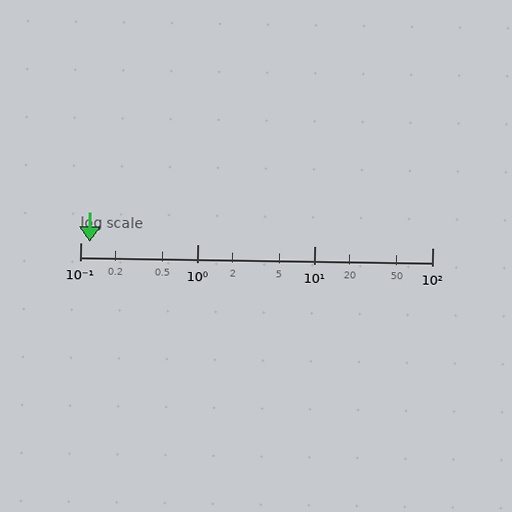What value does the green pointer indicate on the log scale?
The pointer indicates approximately 0.12.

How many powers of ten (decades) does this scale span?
The scale spans 3 decades, from 0.1 to 100.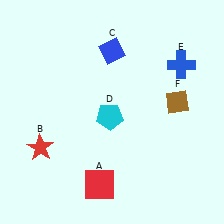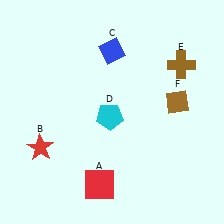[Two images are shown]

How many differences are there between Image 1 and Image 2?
There is 1 difference between the two images.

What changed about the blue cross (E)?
In Image 1, E is blue. In Image 2, it changed to brown.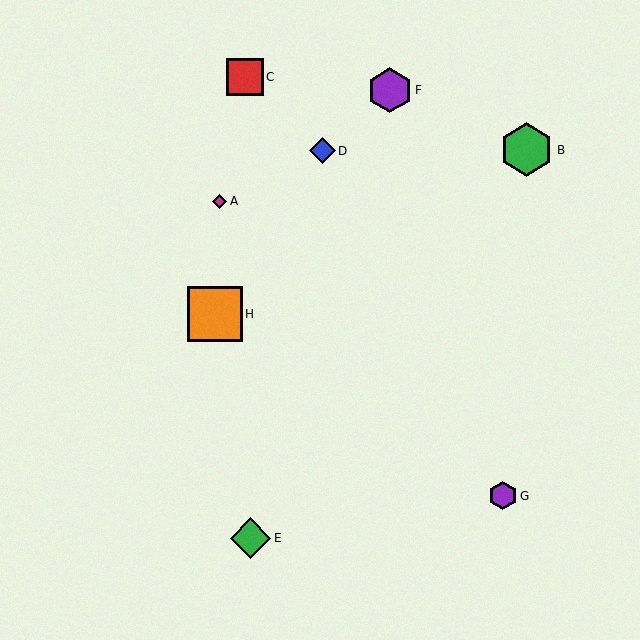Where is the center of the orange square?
The center of the orange square is at (215, 314).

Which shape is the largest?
The orange square (labeled H) is the largest.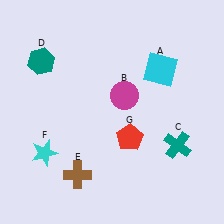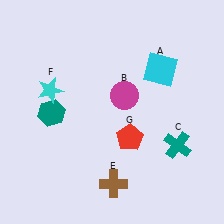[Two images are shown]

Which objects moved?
The objects that moved are: the teal hexagon (D), the brown cross (E), the cyan star (F).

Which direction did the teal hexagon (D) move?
The teal hexagon (D) moved down.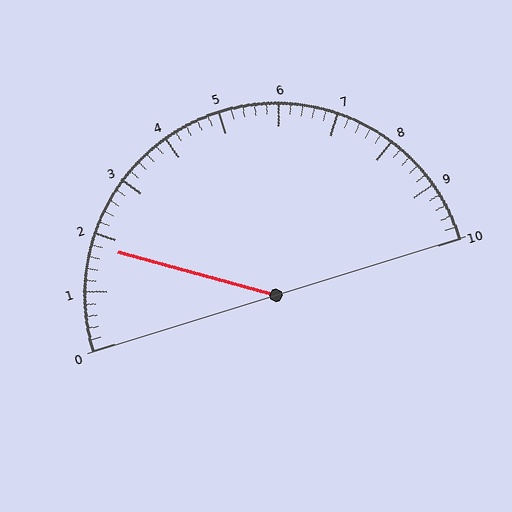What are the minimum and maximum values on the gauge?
The gauge ranges from 0 to 10.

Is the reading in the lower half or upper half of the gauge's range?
The reading is in the lower half of the range (0 to 10).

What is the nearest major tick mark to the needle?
The nearest major tick mark is 2.